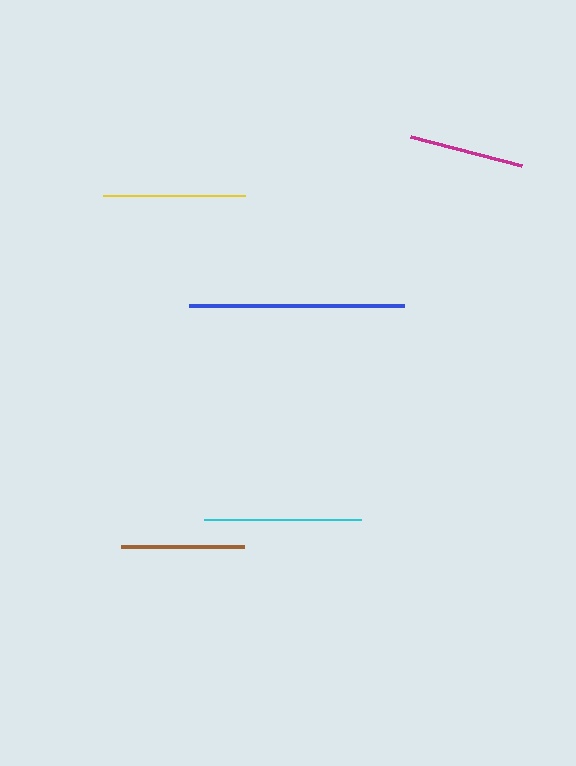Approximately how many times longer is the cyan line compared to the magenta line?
The cyan line is approximately 1.4 times the length of the magenta line.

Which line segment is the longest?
The blue line is the longest at approximately 215 pixels.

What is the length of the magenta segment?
The magenta segment is approximately 115 pixels long.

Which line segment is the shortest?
The magenta line is the shortest at approximately 115 pixels.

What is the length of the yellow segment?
The yellow segment is approximately 142 pixels long.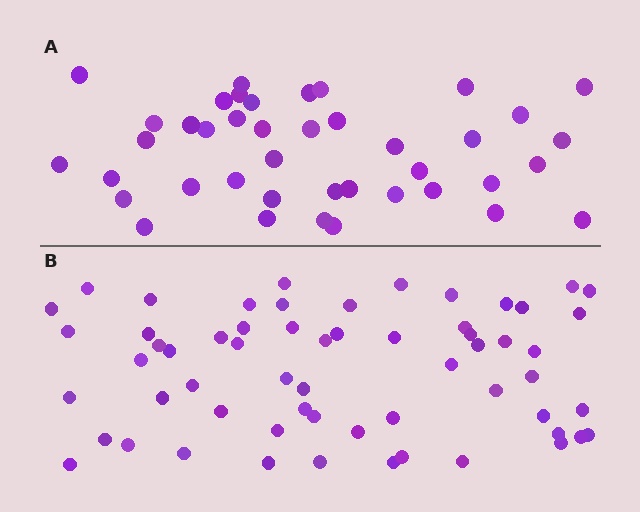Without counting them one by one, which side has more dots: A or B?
Region B (the bottom region) has more dots.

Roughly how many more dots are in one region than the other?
Region B has approximately 20 more dots than region A.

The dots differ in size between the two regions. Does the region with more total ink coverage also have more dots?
No. Region A has more total ink coverage because its dots are larger, but region B actually contains more individual dots. Total area can be misleading — the number of items is what matters here.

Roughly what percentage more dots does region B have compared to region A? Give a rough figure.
About 45% more.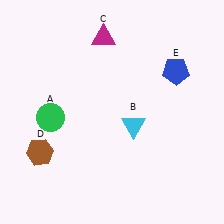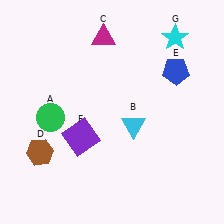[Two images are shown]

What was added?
A purple square (F), a cyan star (G) were added in Image 2.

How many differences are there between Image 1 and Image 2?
There are 2 differences between the two images.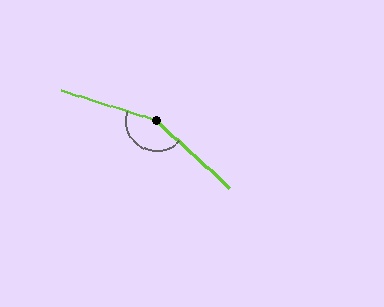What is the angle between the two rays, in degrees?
Approximately 155 degrees.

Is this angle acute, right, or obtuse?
It is obtuse.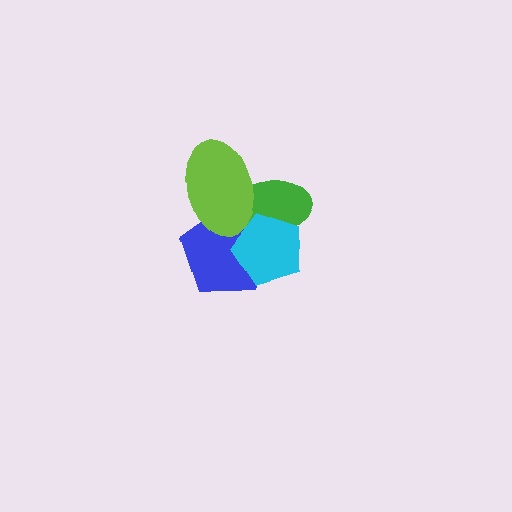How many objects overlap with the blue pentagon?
3 objects overlap with the blue pentagon.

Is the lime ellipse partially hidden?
No, no other shape covers it.